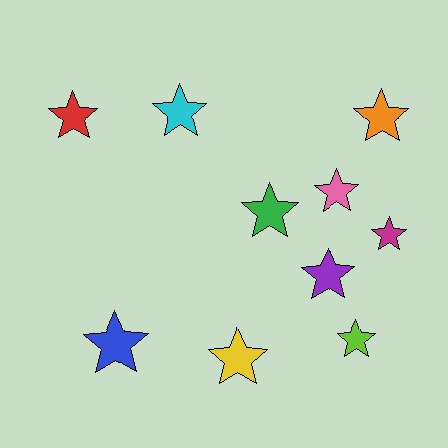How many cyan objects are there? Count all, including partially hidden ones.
There is 1 cyan object.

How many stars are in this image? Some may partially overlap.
There are 10 stars.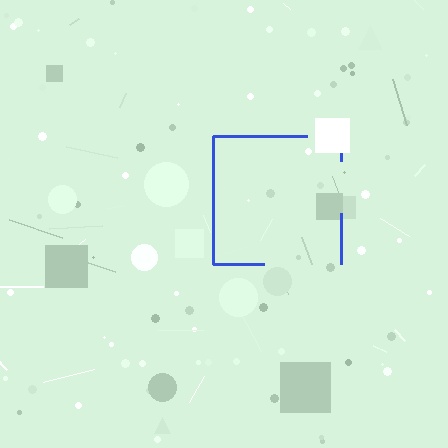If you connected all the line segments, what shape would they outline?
They would outline a square.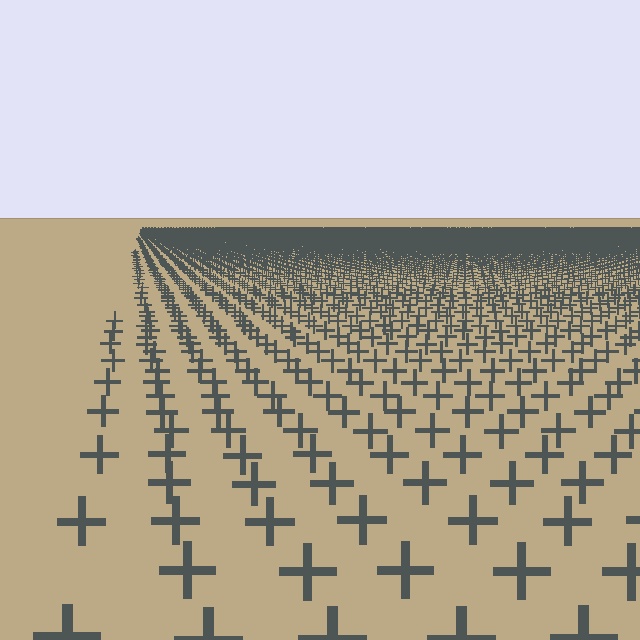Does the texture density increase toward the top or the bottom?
Density increases toward the top.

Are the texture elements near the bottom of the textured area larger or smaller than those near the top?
Larger. Near the bottom, elements are closer to the viewer and appear at a bigger on-screen size.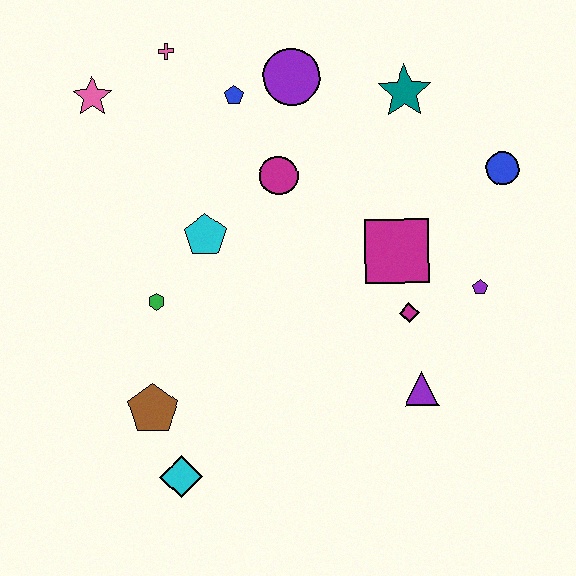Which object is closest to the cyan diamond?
The brown pentagon is closest to the cyan diamond.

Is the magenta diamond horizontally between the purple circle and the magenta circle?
No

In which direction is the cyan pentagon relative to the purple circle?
The cyan pentagon is below the purple circle.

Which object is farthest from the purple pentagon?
The pink star is farthest from the purple pentagon.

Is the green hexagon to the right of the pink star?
Yes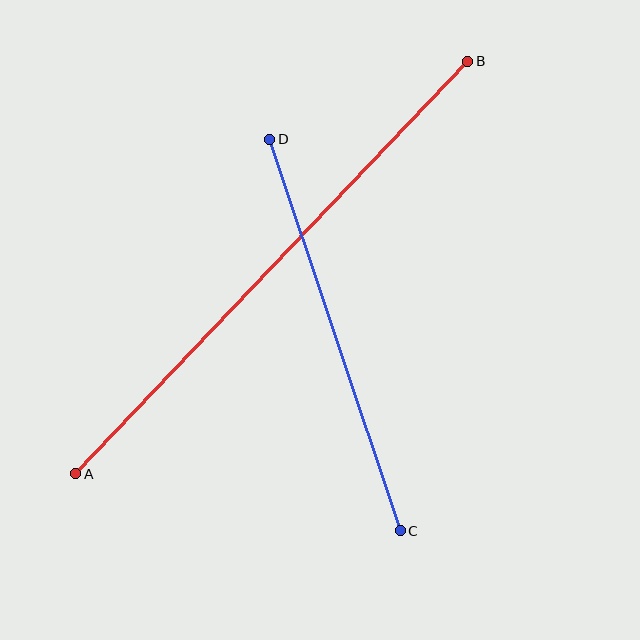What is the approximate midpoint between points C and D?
The midpoint is at approximately (335, 335) pixels.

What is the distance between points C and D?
The distance is approximately 413 pixels.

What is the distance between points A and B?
The distance is approximately 570 pixels.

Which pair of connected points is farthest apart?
Points A and B are farthest apart.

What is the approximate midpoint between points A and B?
The midpoint is at approximately (272, 267) pixels.